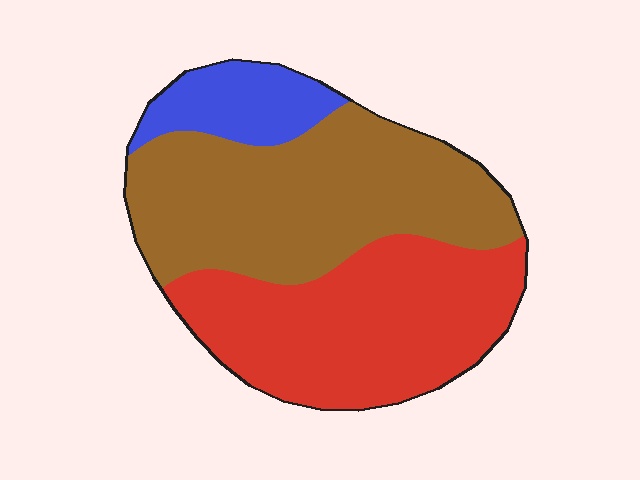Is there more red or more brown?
Brown.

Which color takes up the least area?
Blue, at roughly 10%.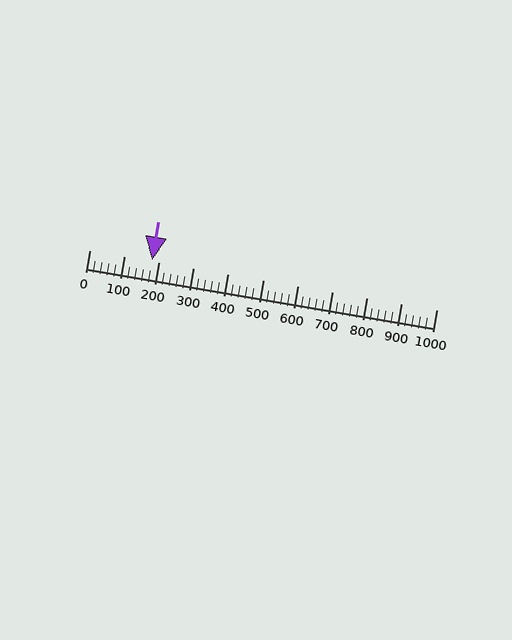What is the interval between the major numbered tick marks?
The major tick marks are spaced 100 units apart.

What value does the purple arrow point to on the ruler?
The purple arrow points to approximately 180.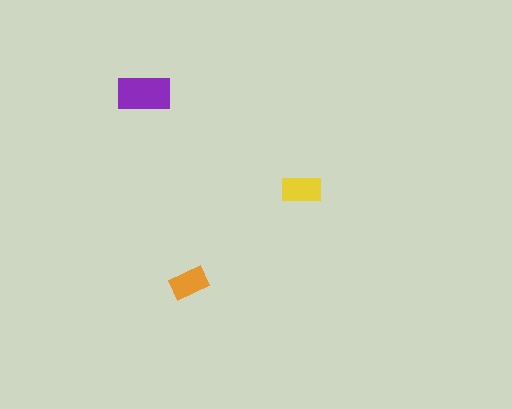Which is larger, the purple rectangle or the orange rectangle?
The purple one.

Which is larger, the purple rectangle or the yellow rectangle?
The purple one.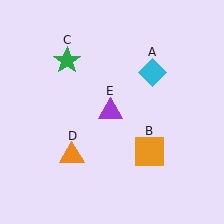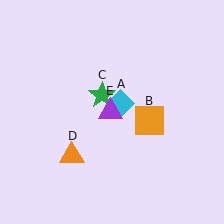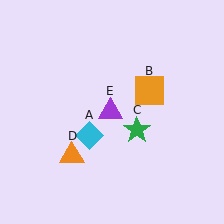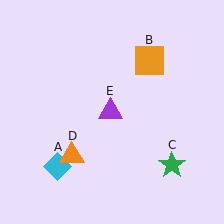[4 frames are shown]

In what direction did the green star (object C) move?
The green star (object C) moved down and to the right.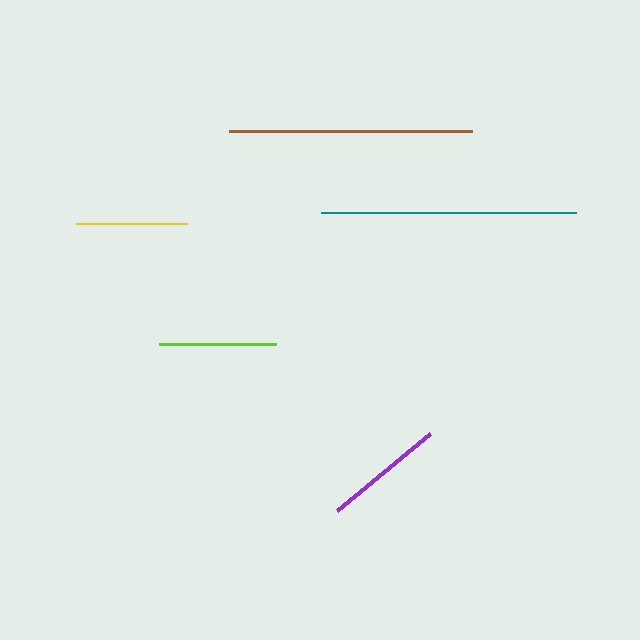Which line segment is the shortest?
The yellow line is the shortest at approximately 111 pixels.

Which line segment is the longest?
The teal line is the longest at approximately 255 pixels.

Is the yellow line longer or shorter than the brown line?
The brown line is longer than the yellow line.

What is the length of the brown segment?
The brown segment is approximately 243 pixels long.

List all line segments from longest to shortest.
From longest to shortest: teal, brown, purple, lime, yellow.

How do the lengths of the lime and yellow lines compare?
The lime and yellow lines are approximately the same length.